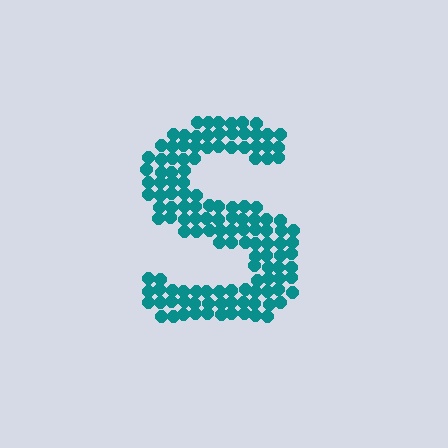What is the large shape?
The large shape is the letter S.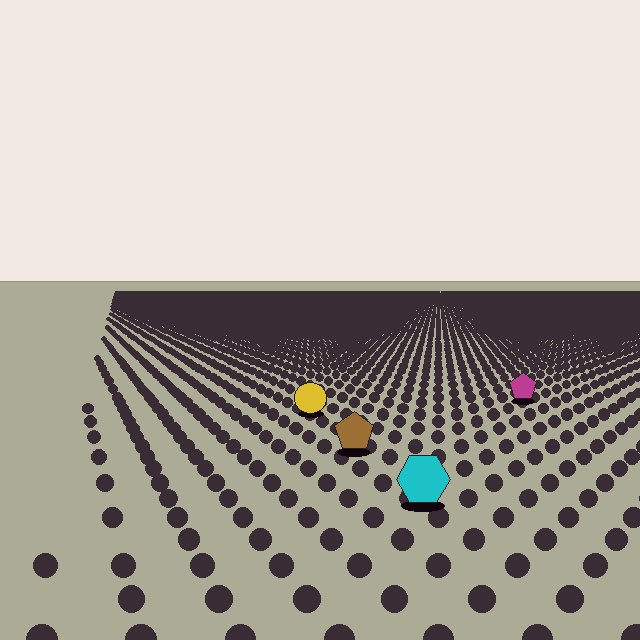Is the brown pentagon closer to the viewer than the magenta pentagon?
Yes. The brown pentagon is closer — you can tell from the texture gradient: the ground texture is coarser near it.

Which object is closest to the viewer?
The cyan hexagon is closest. The texture marks near it are larger and more spread out.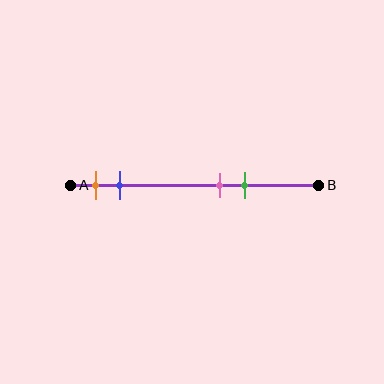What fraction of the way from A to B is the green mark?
The green mark is approximately 70% (0.7) of the way from A to B.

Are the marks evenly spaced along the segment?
No, the marks are not evenly spaced.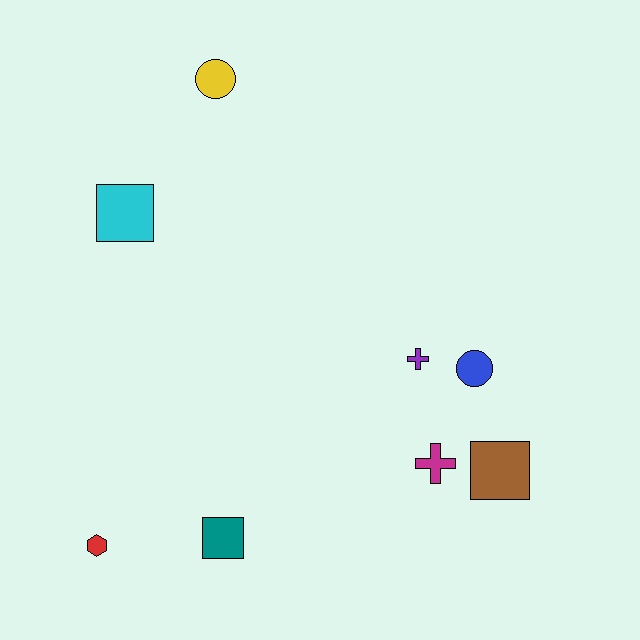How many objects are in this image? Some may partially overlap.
There are 8 objects.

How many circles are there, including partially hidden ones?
There are 2 circles.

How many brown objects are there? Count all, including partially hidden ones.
There is 1 brown object.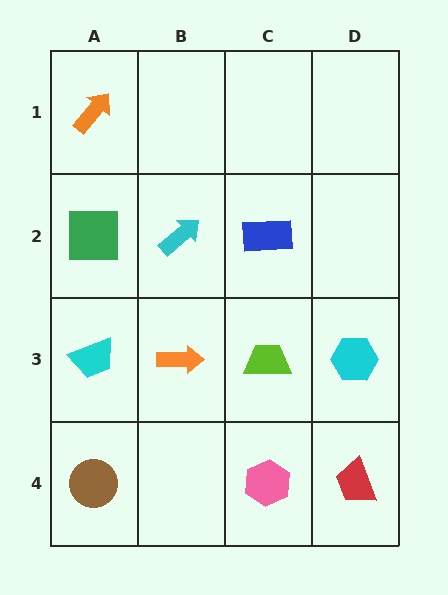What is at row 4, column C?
A pink hexagon.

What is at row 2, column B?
A cyan arrow.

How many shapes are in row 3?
4 shapes.